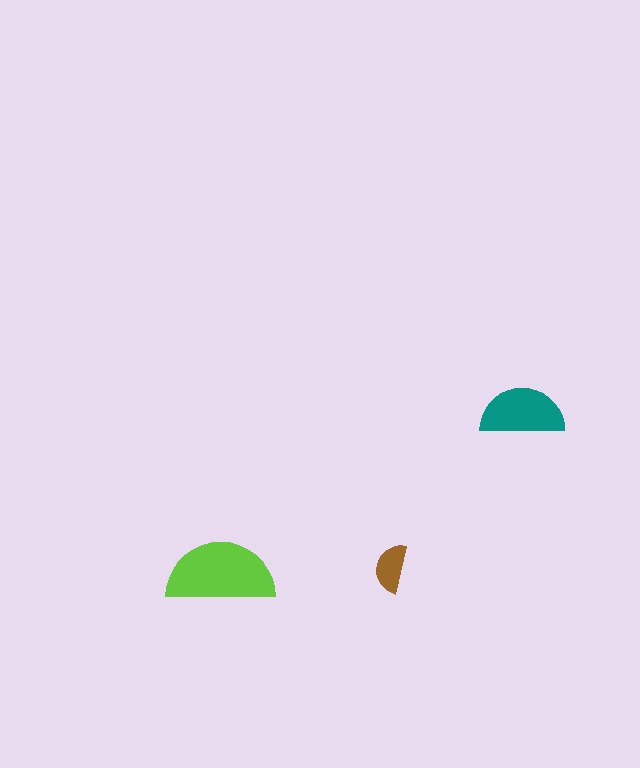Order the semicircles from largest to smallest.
the lime one, the teal one, the brown one.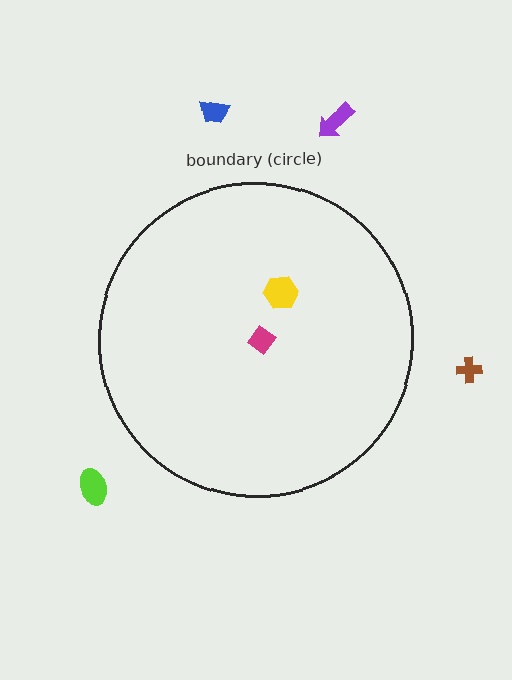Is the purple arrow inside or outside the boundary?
Outside.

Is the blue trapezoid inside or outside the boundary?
Outside.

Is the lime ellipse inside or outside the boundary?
Outside.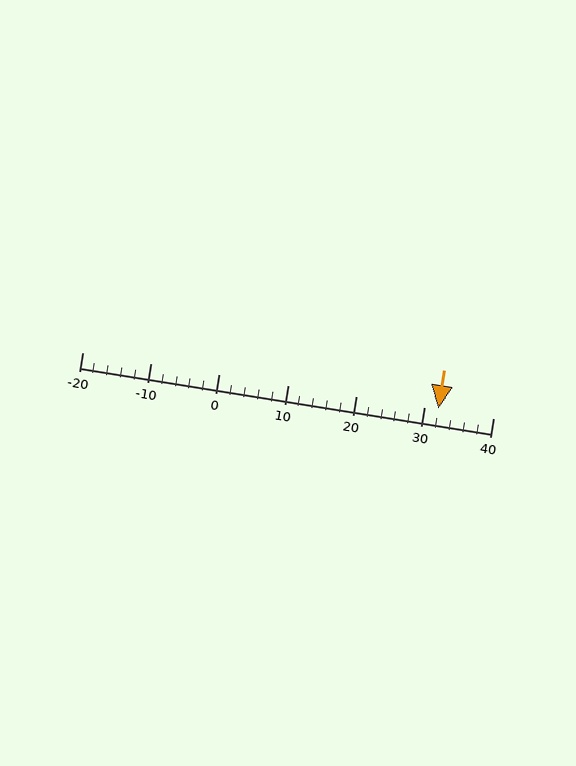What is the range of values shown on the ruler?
The ruler shows values from -20 to 40.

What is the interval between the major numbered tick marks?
The major tick marks are spaced 10 units apart.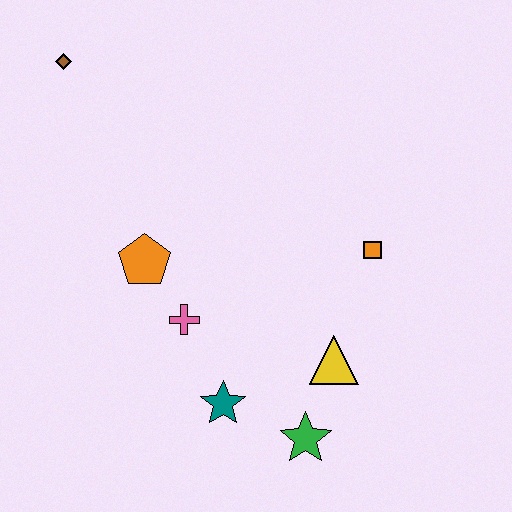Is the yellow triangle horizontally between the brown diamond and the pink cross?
No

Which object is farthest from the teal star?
The brown diamond is farthest from the teal star.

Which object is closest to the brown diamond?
The orange pentagon is closest to the brown diamond.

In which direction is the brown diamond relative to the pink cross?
The brown diamond is above the pink cross.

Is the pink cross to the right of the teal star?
No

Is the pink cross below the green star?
No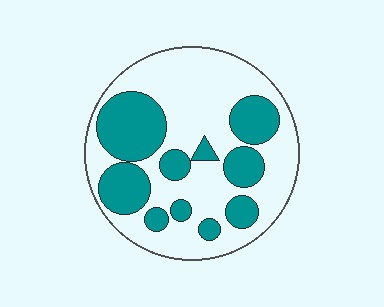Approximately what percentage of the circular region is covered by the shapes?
Approximately 35%.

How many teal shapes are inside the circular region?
10.